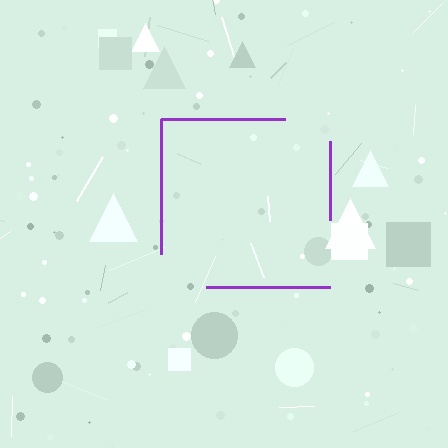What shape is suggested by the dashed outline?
The dashed outline suggests a square.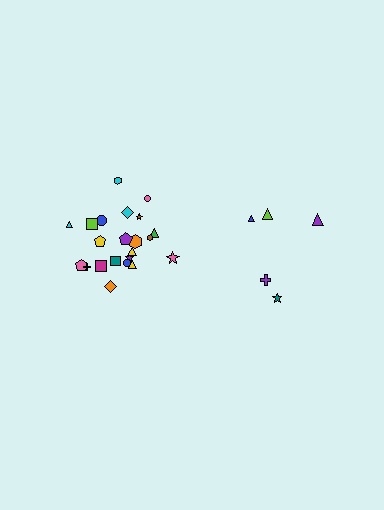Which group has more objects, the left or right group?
The left group.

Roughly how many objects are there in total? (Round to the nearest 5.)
Roughly 25 objects in total.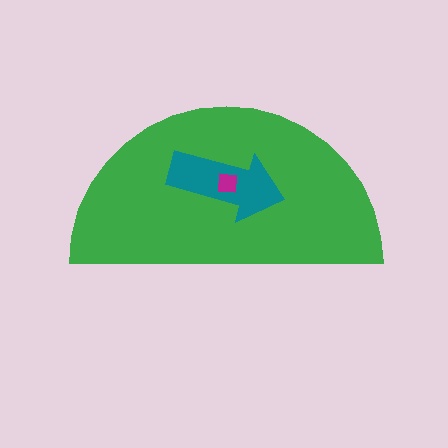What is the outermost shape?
The green semicircle.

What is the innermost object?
The magenta square.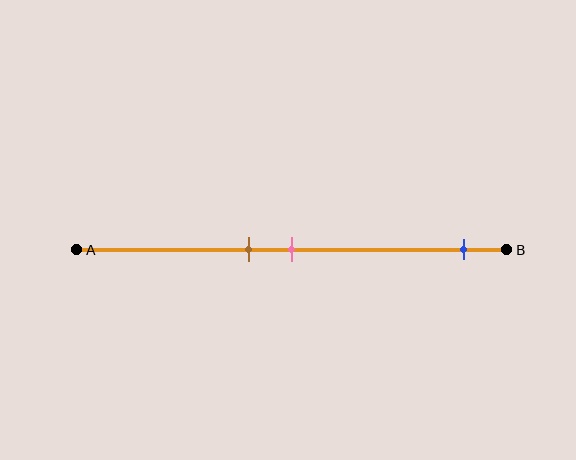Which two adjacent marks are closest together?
The brown and pink marks are the closest adjacent pair.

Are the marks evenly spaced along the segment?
No, the marks are not evenly spaced.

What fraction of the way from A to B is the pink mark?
The pink mark is approximately 50% (0.5) of the way from A to B.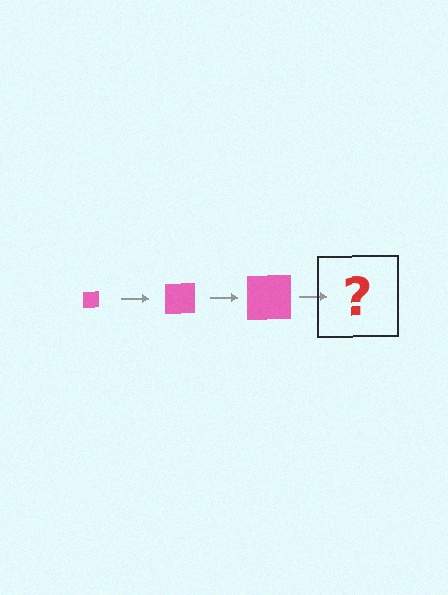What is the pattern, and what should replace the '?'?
The pattern is that the square gets progressively larger each step. The '?' should be a pink square, larger than the previous one.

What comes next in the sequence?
The next element should be a pink square, larger than the previous one.